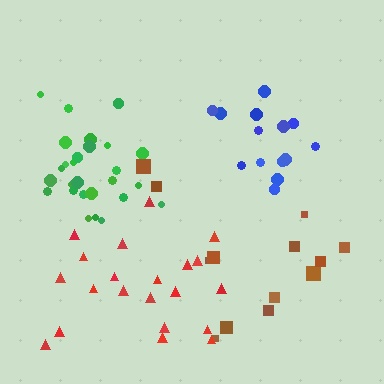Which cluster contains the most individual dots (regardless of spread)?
Green (27).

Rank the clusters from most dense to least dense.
green, blue, red, brown.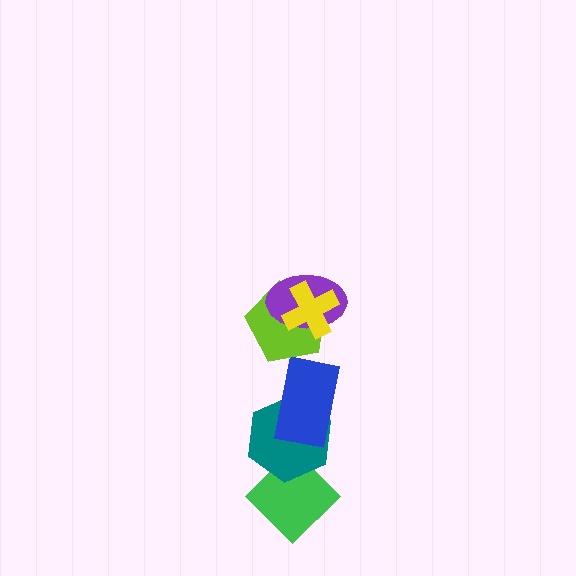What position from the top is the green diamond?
The green diamond is 6th from the top.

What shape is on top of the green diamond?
The teal hexagon is on top of the green diamond.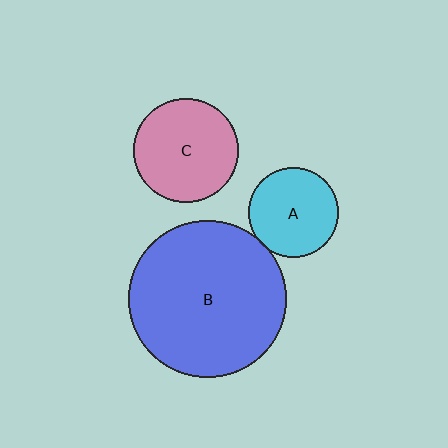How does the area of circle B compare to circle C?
Approximately 2.3 times.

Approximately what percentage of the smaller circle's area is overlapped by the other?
Approximately 5%.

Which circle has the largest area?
Circle B (blue).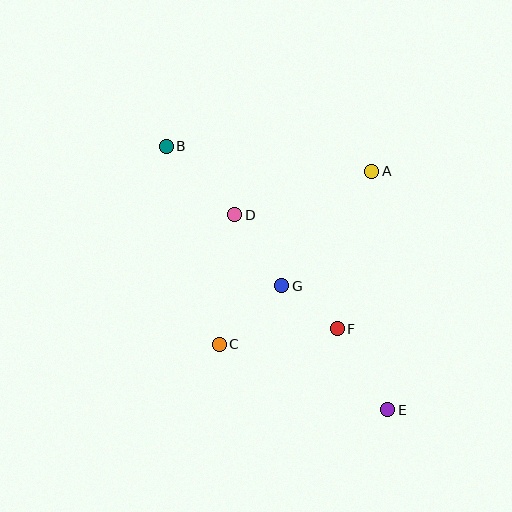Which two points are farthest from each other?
Points B and E are farthest from each other.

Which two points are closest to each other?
Points F and G are closest to each other.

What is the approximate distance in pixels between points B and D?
The distance between B and D is approximately 97 pixels.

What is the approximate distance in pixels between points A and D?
The distance between A and D is approximately 144 pixels.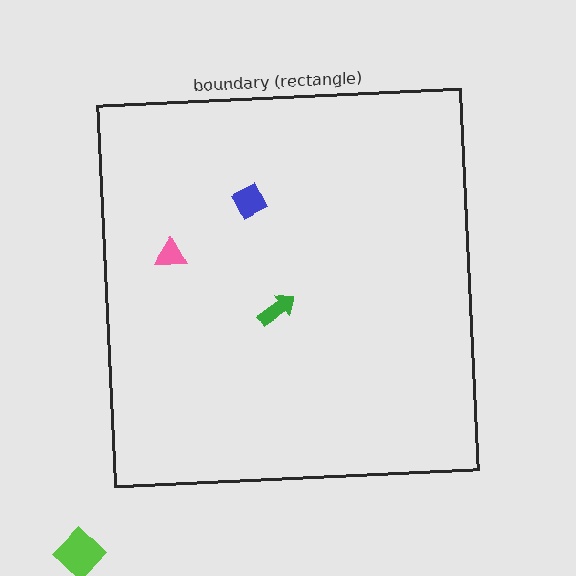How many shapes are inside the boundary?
3 inside, 1 outside.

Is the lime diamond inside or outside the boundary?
Outside.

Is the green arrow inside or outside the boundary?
Inside.